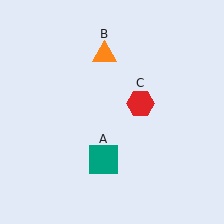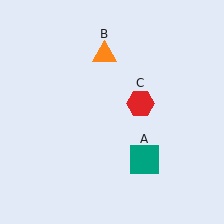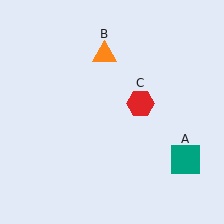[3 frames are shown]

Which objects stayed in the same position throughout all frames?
Orange triangle (object B) and red hexagon (object C) remained stationary.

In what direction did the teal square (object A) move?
The teal square (object A) moved right.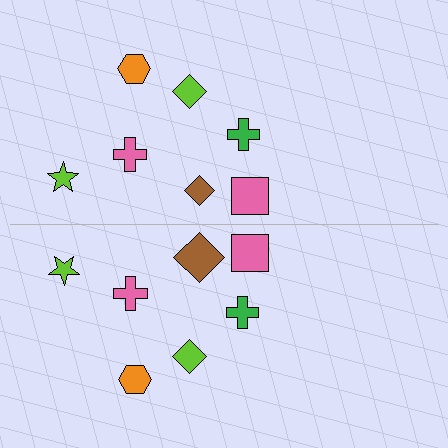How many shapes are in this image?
There are 14 shapes in this image.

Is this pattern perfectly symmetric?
No, the pattern is not perfectly symmetric. The brown diamond on the bottom side has a different size than its mirror counterpart.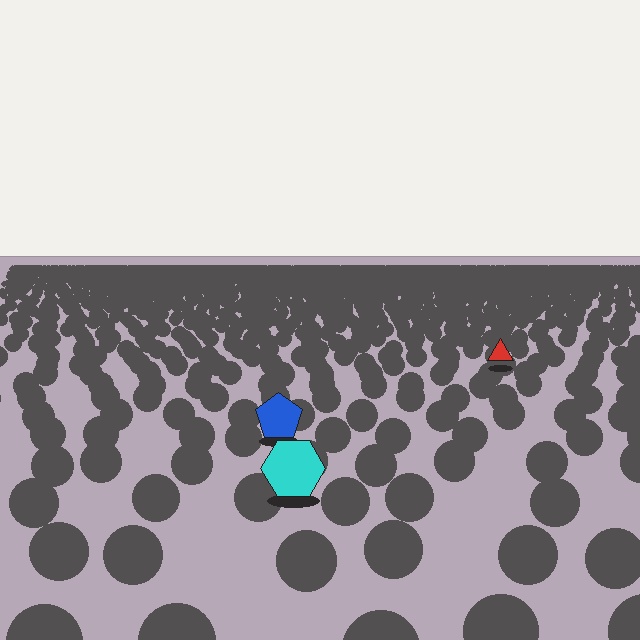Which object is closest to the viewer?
The cyan hexagon is closest. The texture marks near it are larger and more spread out.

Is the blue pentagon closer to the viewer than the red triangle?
Yes. The blue pentagon is closer — you can tell from the texture gradient: the ground texture is coarser near it.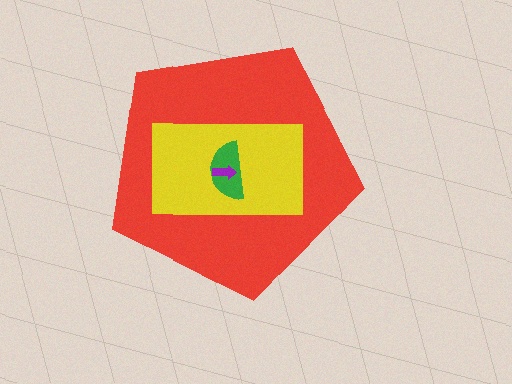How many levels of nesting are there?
4.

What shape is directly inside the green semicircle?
The purple arrow.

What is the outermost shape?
The red pentagon.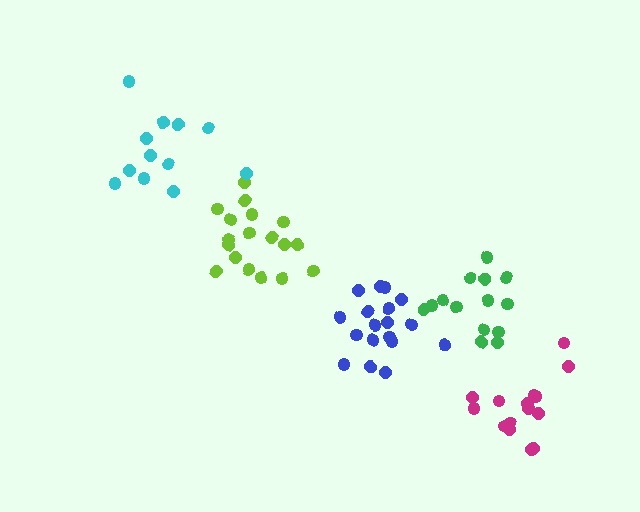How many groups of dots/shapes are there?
There are 5 groups.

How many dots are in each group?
Group 1: 18 dots, Group 2: 14 dots, Group 3: 15 dots, Group 4: 18 dots, Group 5: 12 dots (77 total).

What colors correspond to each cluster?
The clusters are colored: lime, green, magenta, blue, cyan.